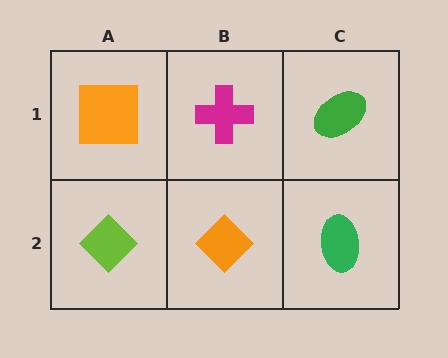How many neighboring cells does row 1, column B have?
3.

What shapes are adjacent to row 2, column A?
An orange square (row 1, column A), an orange diamond (row 2, column B).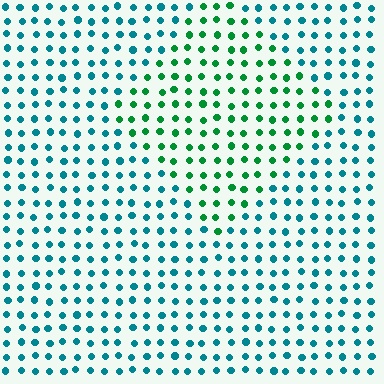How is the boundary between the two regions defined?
The boundary is defined purely by a slight shift in hue (about 45 degrees). Spacing, size, and orientation are identical on both sides.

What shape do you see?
I see a diamond.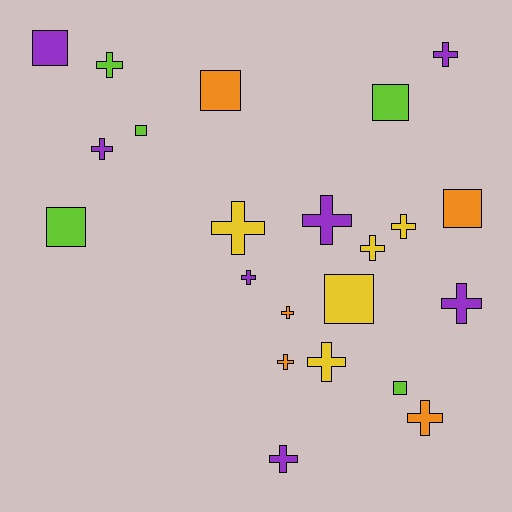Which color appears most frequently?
Purple, with 7 objects.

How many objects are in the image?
There are 22 objects.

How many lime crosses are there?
There is 1 lime cross.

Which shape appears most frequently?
Cross, with 14 objects.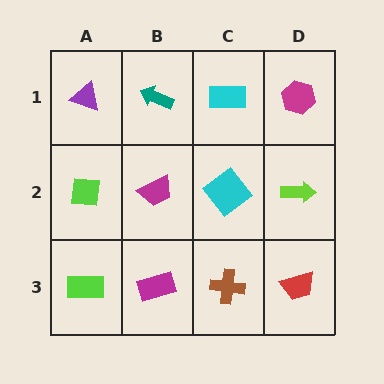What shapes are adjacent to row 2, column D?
A magenta hexagon (row 1, column D), a red trapezoid (row 3, column D), a cyan diamond (row 2, column C).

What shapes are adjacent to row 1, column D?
A lime arrow (row 2, column D), a cyan rectangle (row 1, column C).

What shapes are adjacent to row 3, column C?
A cyan diamond (row 2, column C), a magenta rectangle (row 3, column B), a red trapezoid (row 3, column D).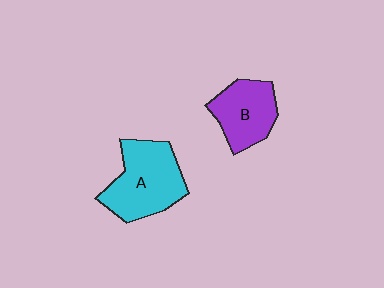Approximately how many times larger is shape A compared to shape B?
Approximately 1.4 times.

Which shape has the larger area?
Shape A (cyan).